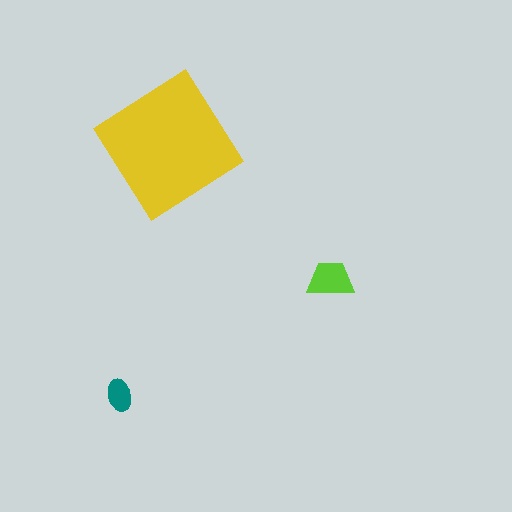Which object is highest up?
The yellow diamond is topmost.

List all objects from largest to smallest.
The yellow diamond, the lime trapezoid, the teal ellipse.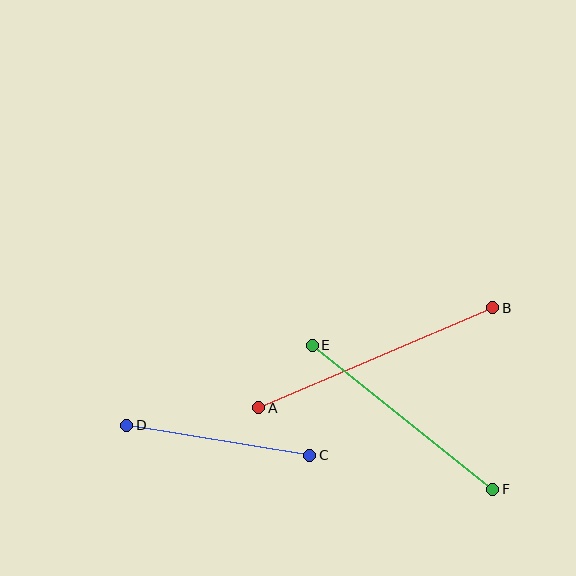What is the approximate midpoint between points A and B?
The midpoint is at approximately (376, 358) pixels.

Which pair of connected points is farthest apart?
Points A and B are farthest apart.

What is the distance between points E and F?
The distance is approximately 231 pixels.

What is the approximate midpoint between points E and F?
The midpoint is at approximately (403, 417) pixels.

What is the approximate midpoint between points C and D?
The midpoint is at approximately (218, 440) pixels.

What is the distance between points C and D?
The distance is approximately 185 pixels.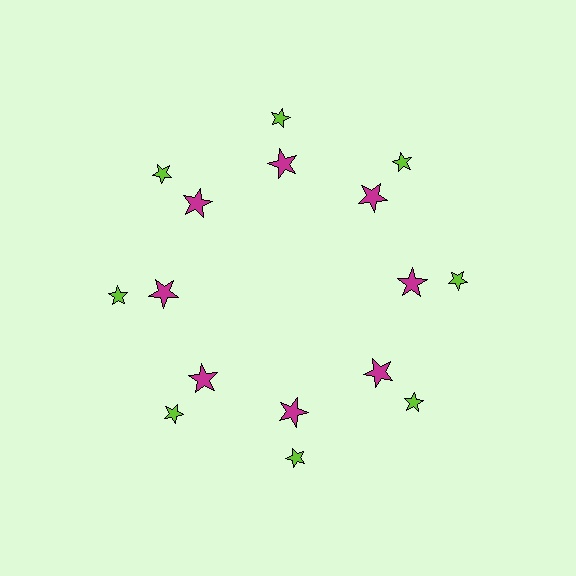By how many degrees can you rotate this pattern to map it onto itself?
The pattern maps onto itself every 45 degrees of rotation.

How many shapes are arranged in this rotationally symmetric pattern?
There are 16 shapes, arranged in 8 groups of 2.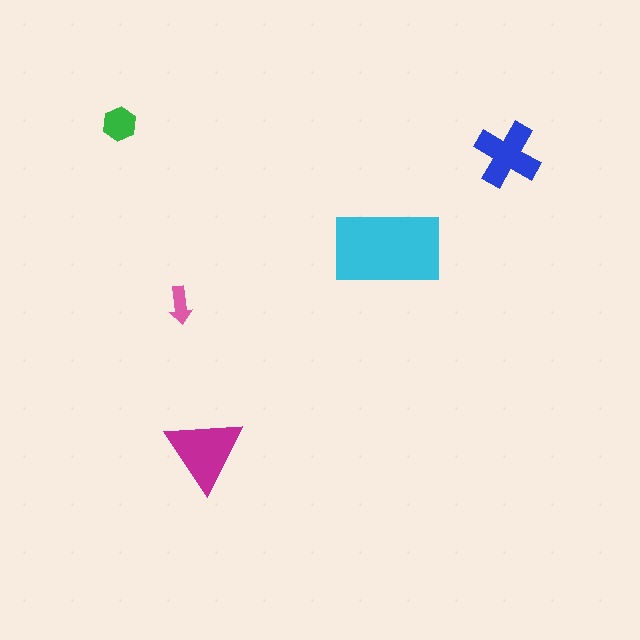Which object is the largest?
The cyan rectangle.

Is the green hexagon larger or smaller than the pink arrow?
Larger.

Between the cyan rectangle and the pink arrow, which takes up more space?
The cyan rectangle.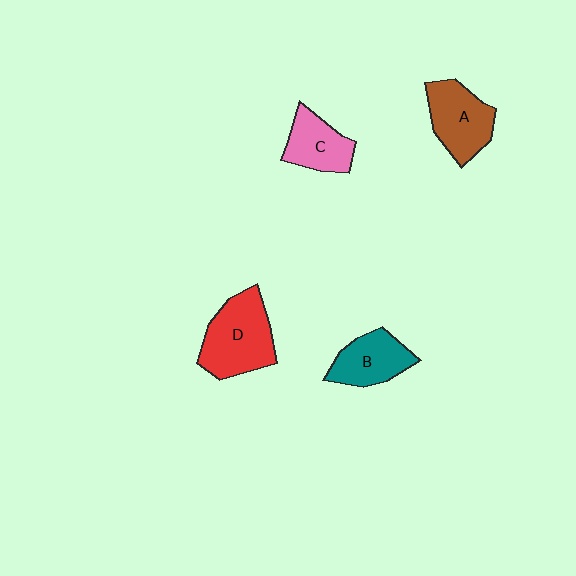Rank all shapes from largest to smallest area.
From largest to smallest: D (red), A (brown), B (teal), C (pink).